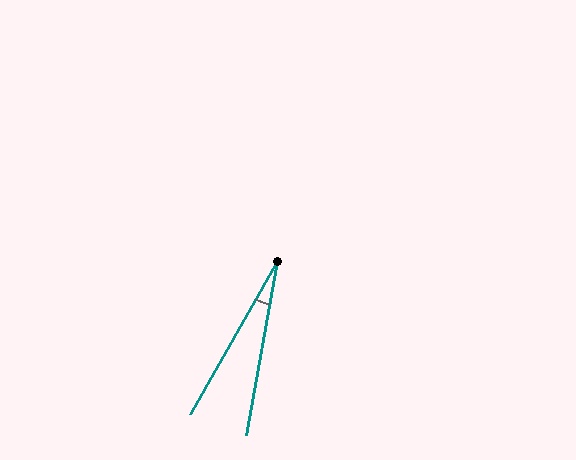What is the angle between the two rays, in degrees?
Approximately 19 degrees.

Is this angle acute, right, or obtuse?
It is acute.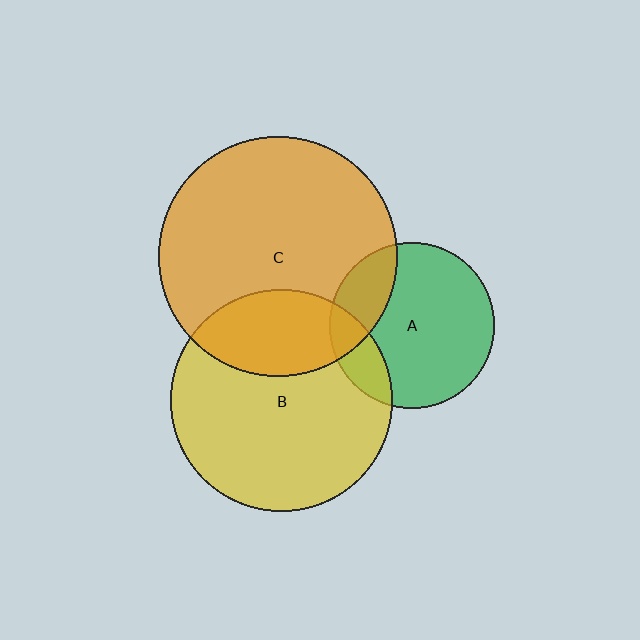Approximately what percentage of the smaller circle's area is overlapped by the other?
Approximately 15%.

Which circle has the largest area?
Circle C (orange).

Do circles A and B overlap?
Yes.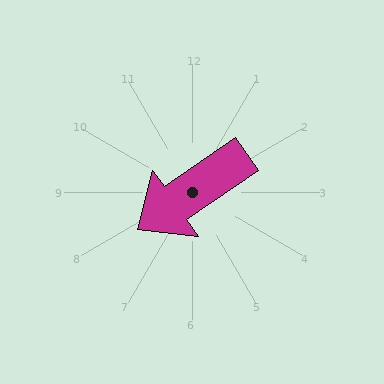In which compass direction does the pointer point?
Southwest.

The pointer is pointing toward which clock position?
Roughly 8 o'clock.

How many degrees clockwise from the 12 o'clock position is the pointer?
Approximately 235 degrees.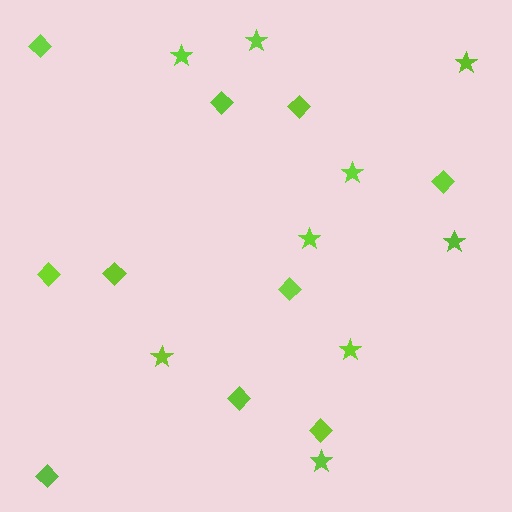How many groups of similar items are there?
There are 2 groups: one group of stars (9) and one group of diamonds (10).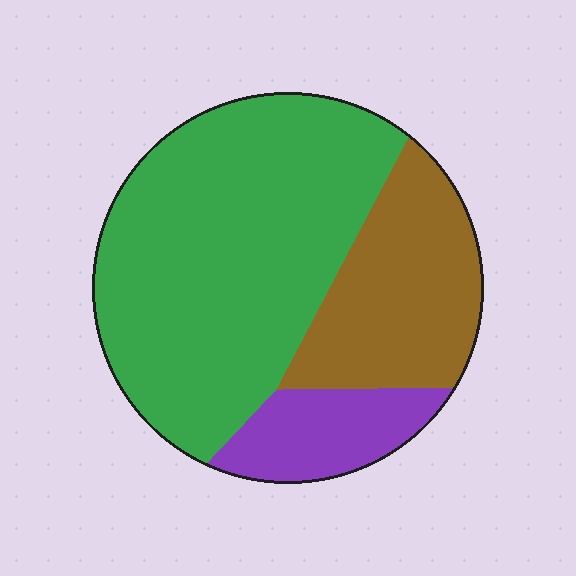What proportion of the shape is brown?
Brown takes up between a sixth and a third of the shape.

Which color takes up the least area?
Purple, at roughly 15%.